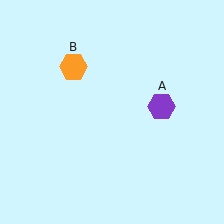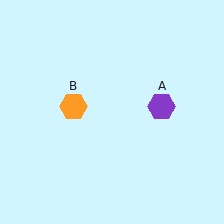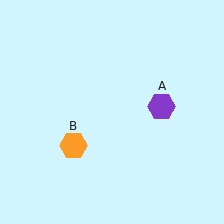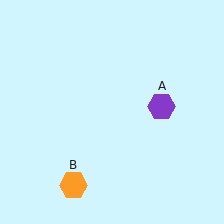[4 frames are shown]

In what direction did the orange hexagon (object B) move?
The orange hexagon (object B) moved down.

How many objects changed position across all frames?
1 object changed position: orange hexagon (object B).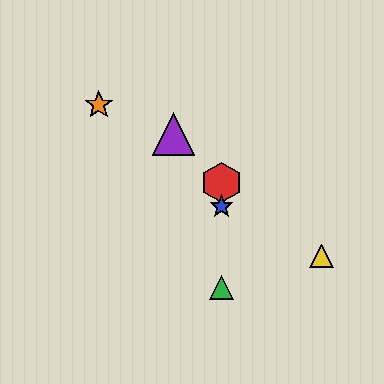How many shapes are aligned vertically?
3 shapes (the red hexagon, the blue star, the green triangle) are aligned vertically.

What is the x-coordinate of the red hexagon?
The red hexagon is at x≈222.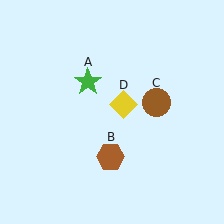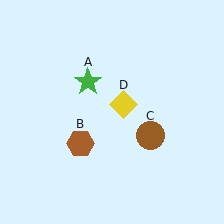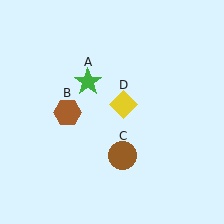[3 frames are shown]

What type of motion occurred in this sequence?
The brown hexagon (object B), brown circle (object C) rotated clockwise around the center of the scene.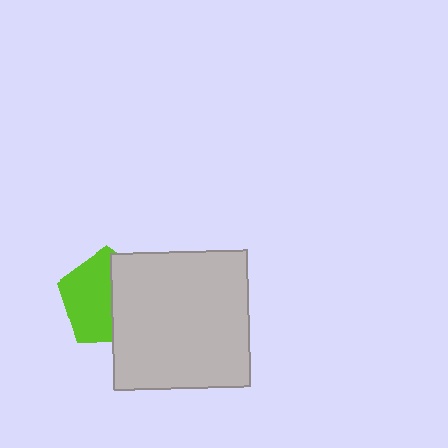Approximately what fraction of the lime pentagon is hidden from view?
Roughly 44% of the lime pentagon is hidden behind the light gray square.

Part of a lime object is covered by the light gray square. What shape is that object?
It is a pentagon.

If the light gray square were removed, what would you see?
You would see the complete lime pentagon.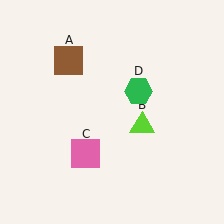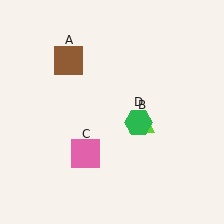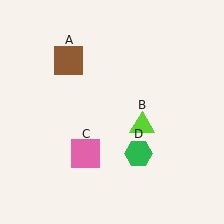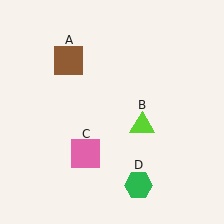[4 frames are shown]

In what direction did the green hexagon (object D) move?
The green hexagon (object D) moved down.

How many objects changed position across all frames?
1 object changed position: green hexagon (object D).